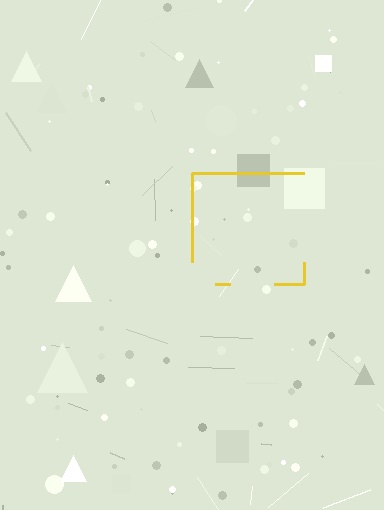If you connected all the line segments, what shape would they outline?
They would outline a square.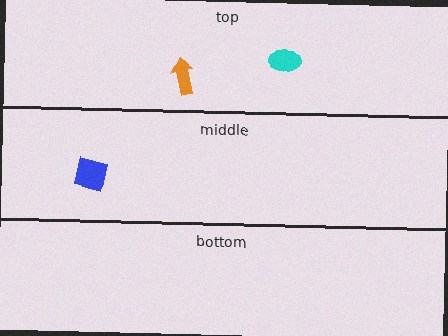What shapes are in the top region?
The cyan ellipse, the orange arrow.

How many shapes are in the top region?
2.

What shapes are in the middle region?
The blue square.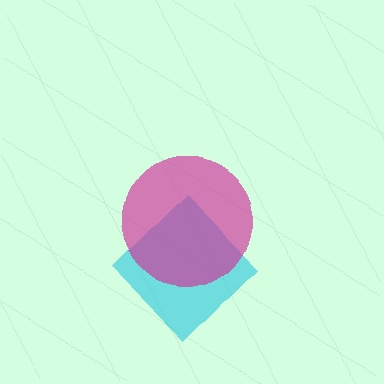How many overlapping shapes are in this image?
There are 2 overlapping shapes in the image.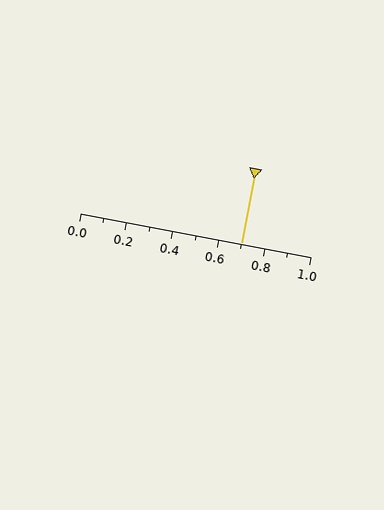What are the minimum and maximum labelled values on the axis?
The axis runs from 0.0 to 1.0.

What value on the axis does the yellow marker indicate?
The marker indicates approximately 0.7.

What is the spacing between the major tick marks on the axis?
The major ticks are spaced 0.2 apart.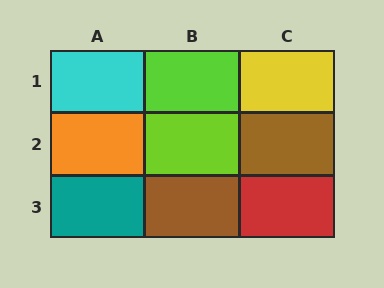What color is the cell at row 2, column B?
Lime.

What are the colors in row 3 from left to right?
Teal, brown, red.